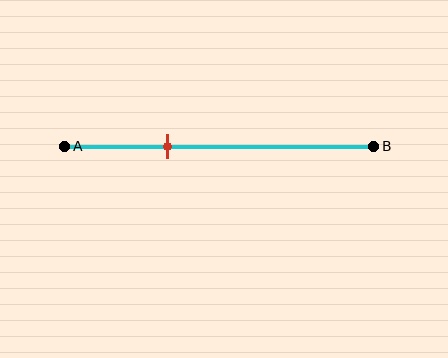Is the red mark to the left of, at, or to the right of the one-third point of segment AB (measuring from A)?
The red mark is approximately at the one-third point of segment AB.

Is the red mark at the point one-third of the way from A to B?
Yes, the mark is approximately at the one-third point.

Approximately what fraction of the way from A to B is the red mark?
The red mark is approximately 35% of the way from A to B.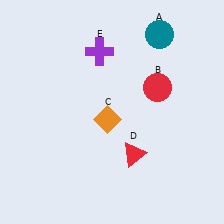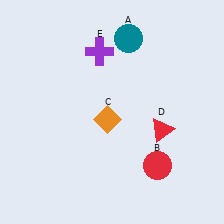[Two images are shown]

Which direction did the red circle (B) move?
The red circle (B) moved down.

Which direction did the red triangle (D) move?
The red triangle (D) moved right.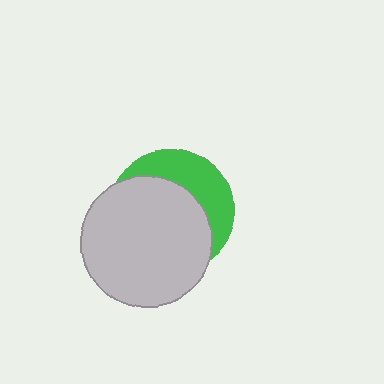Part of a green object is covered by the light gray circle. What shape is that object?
It is a circle.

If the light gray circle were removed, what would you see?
You would see the complete green circle.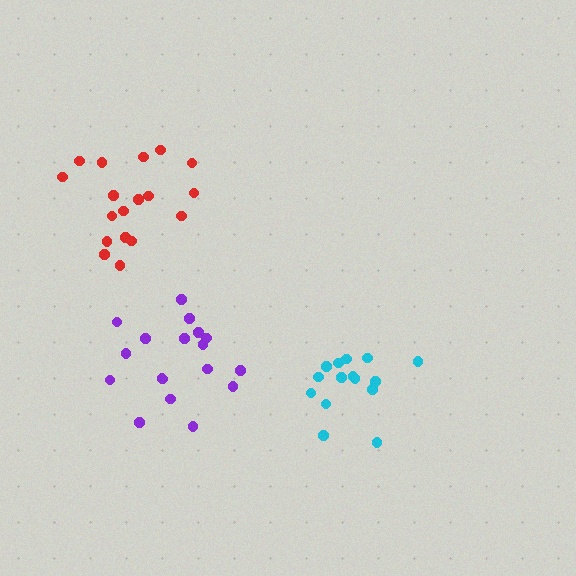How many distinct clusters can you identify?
There are 3 distinct clusters.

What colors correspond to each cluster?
The clusters are colored: red, cyan, purple.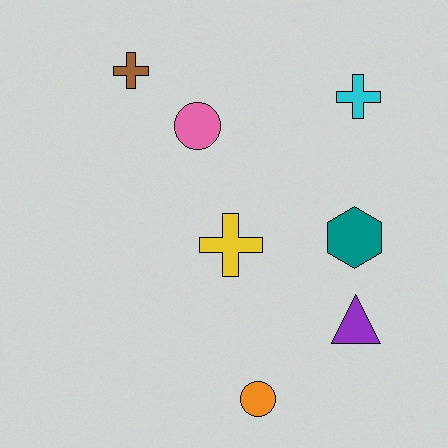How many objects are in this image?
There are 7 objects.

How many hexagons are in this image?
There is 1 hexagon.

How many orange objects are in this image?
There is 1 orange object.